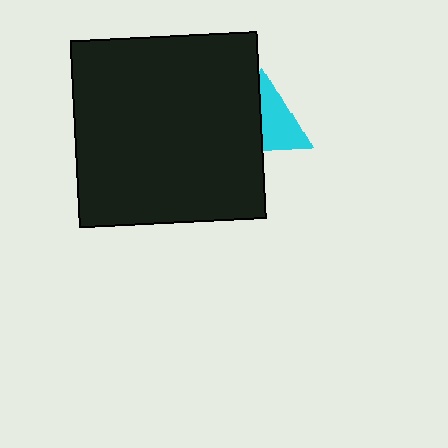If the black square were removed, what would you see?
You would see the complete cyan triangle.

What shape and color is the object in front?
The object in front is a black square.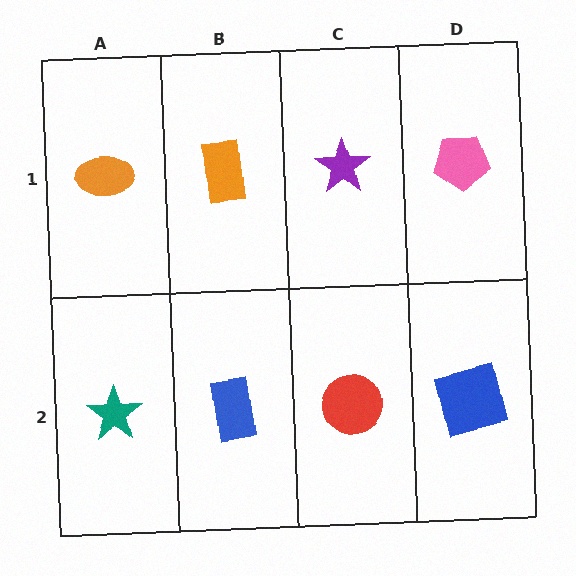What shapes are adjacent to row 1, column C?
A red circle (row 2, column C), an orange rectangle (row 1, column B), a pink pentagon (row 1, column D).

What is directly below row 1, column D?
A blue square.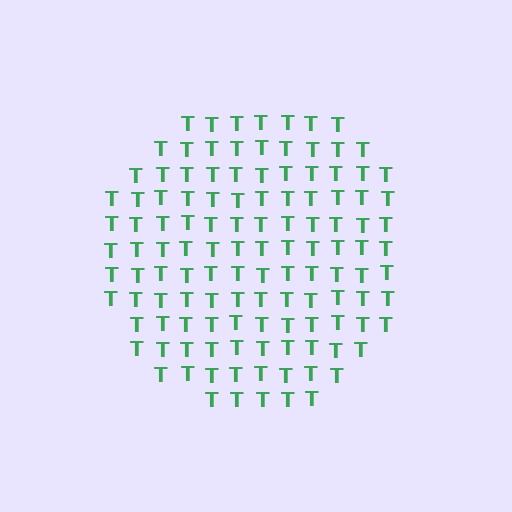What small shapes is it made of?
It is made of small letter T's.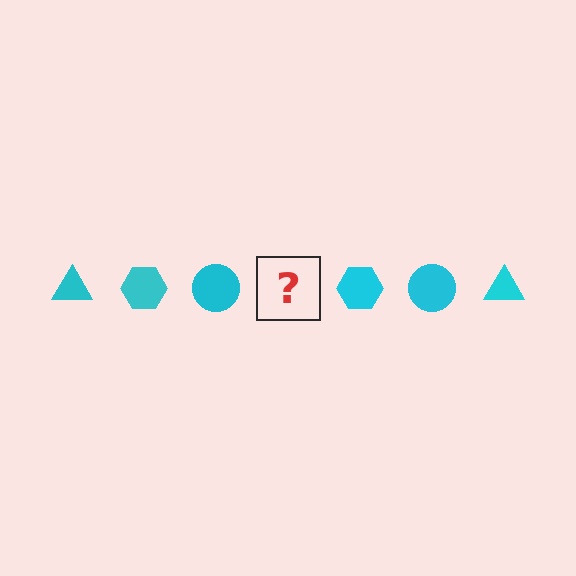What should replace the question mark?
The question mark should be replaced with a cyan triangle.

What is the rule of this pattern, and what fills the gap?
The rule is that the pattern cycles through triangle, hexagon, circle shapes in cyan. The gap should be filled with a cyan triangle.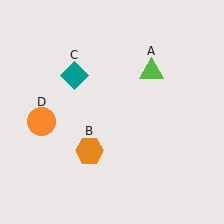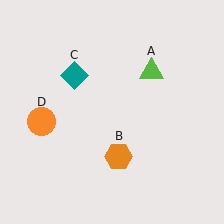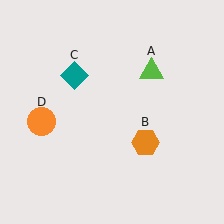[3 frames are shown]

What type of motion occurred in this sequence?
The orange hexagon (object B) rotated counterclockwise around the center of the scene.